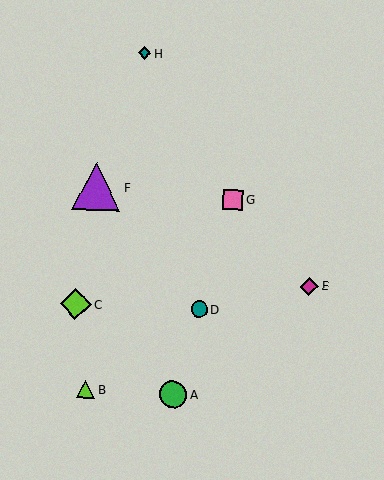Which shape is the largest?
The purple triangle (labeled F) is the largest.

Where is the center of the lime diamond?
The center of the lime diamond is at (76, 304).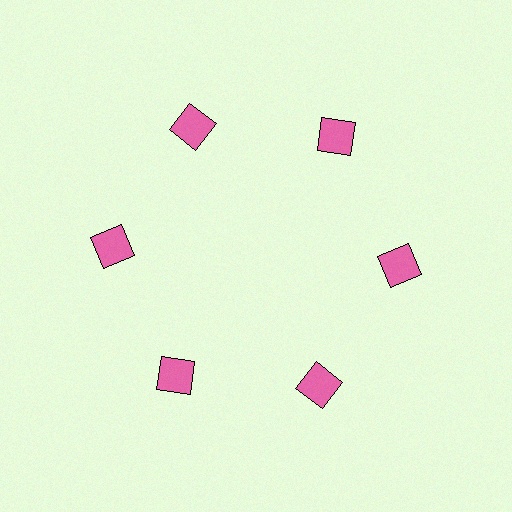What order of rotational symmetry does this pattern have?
This pattern has 6-fold rotational symmetry.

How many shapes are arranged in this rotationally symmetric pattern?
There are 6 shapes, arranged in 6 groups of 1.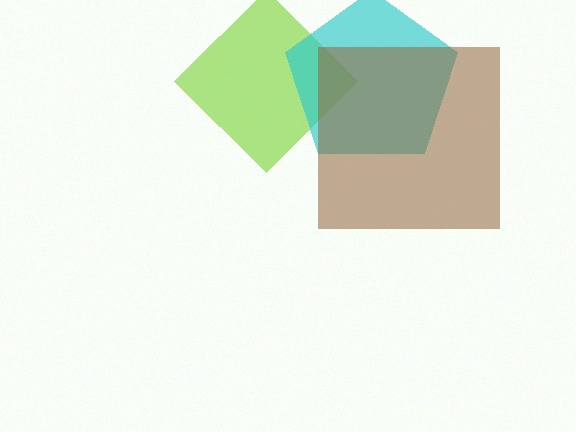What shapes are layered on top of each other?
The layered shapes are: a lime diamond, a cyan pentagon, a brown square.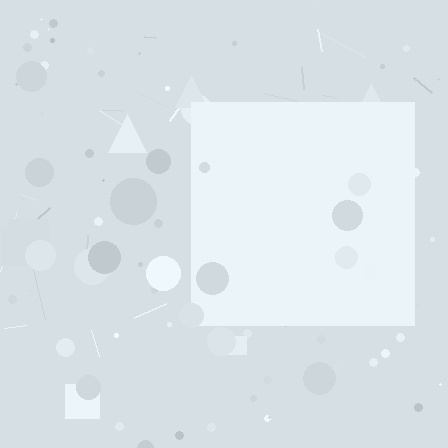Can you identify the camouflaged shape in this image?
The camouflaged shape is a square.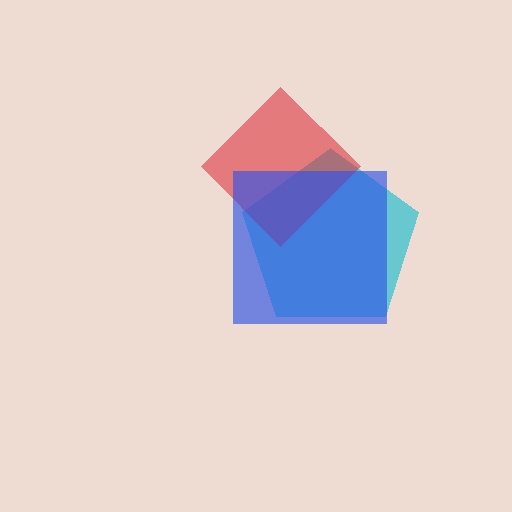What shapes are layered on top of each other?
The layered shapes are: a cyan pentagon, a red diamond, a blue square.